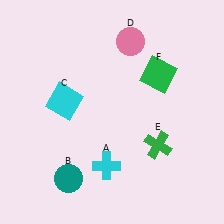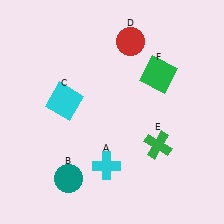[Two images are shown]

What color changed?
The circle (D) changed from pink in Image 1 to red in Image 2.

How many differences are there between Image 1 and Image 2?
There is 1 difference between the two images.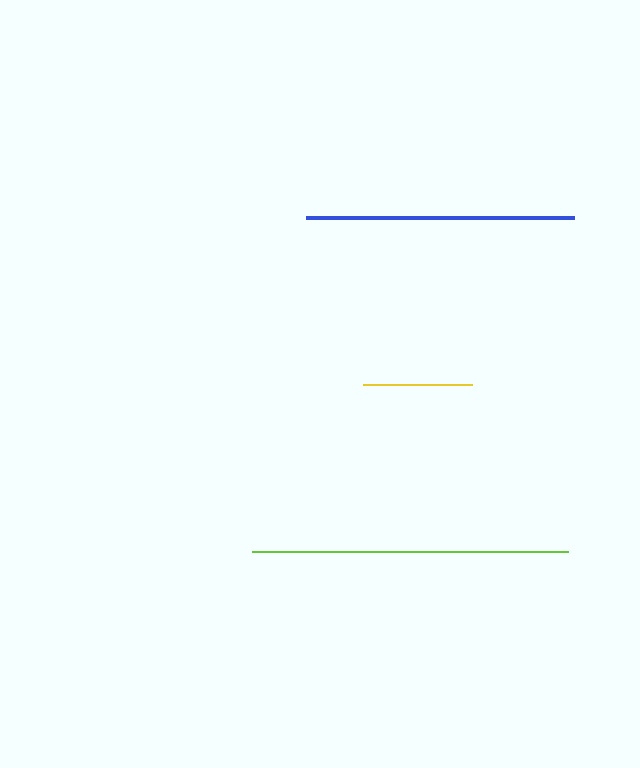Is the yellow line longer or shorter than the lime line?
The lime line is longer than the yellow line.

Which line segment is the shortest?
The yellow line is the shortest at approximately 109 pixels.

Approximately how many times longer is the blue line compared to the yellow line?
The blue line is approximately 2.5 times the length of the yellow line.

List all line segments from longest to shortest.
From longest to shortest: lime, blue, yellow.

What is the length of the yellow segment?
The yellow segment is approximately 109 pixels long.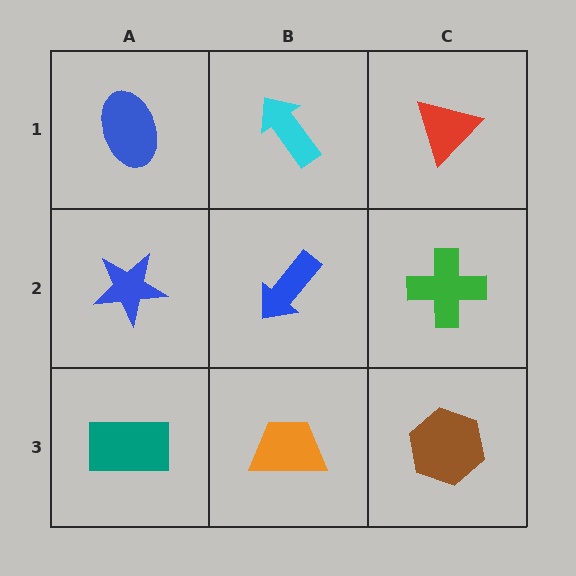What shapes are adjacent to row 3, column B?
A blue arrow (row 2, column B), a teal rectangle (row 3, column A), a brown hexagon (row 3, column C).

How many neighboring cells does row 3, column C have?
2.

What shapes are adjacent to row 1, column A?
A blue star (row 2, column A), a cyan arrow (row 1, column B).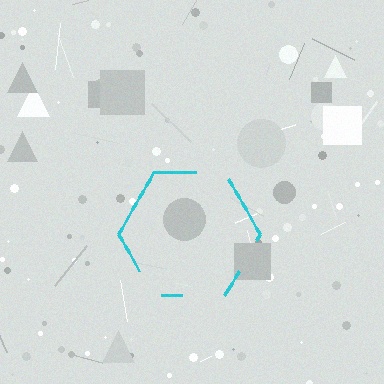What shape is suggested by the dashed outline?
The dashed outline suggests a hexagon.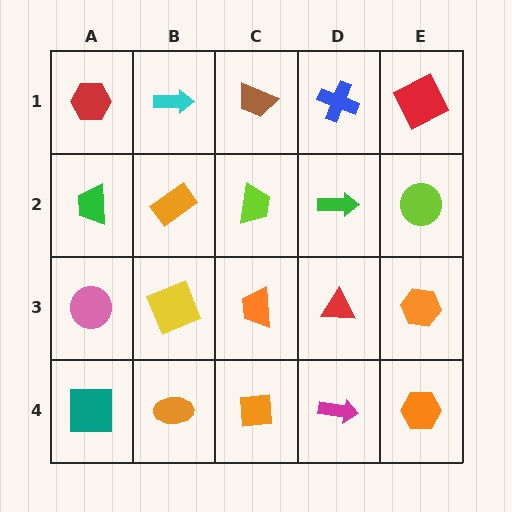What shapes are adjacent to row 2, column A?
A red hexagon (row 1, column A), a pink circle (row 3, column A), an orange rectangle (row 2, column B).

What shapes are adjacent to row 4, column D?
A red triangle (row 3, column D), an orange square (row 4, column C), an orange hexagon (row 4, column E).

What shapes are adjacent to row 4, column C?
An orange trapezoid (row 3, column C), an orange ellipse (row 4, column B), a magenta arrow (row 4, column D).